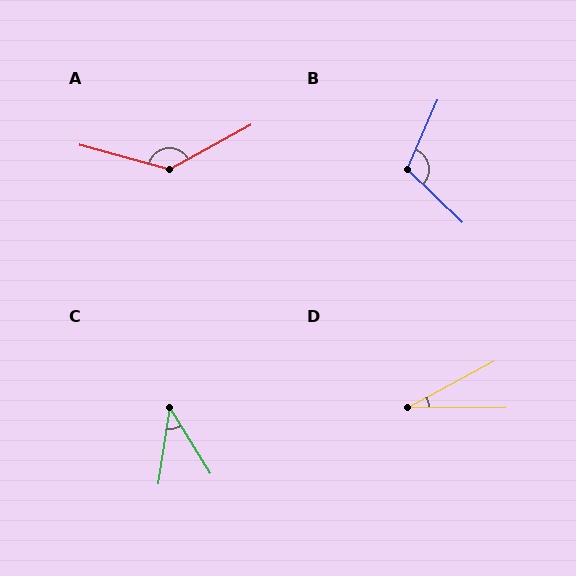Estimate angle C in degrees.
Approximately 40 degrees.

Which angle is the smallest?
D, at approximately 28 degrees.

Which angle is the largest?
A, at approximately 136 degrees.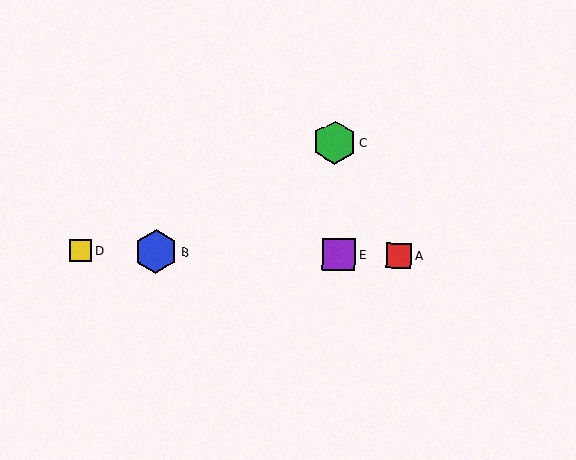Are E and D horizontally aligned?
Yes, both are at y≈254.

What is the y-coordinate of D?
Object D is at y≈251.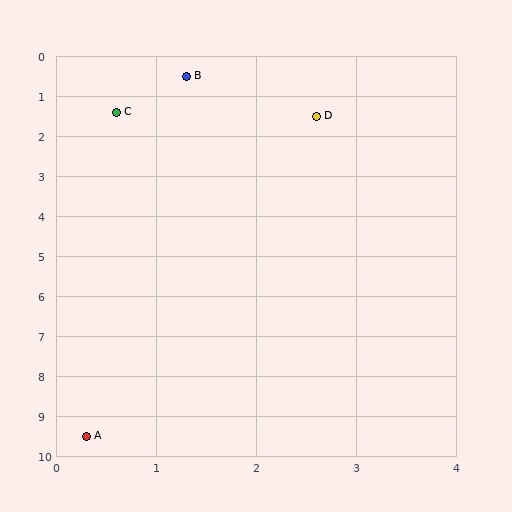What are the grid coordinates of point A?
Point A is at approximately (0.3, 9.5).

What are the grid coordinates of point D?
Point D is at approximately (2.6, 1.5).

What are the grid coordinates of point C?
Point C is at approximately (0.6, 1.4).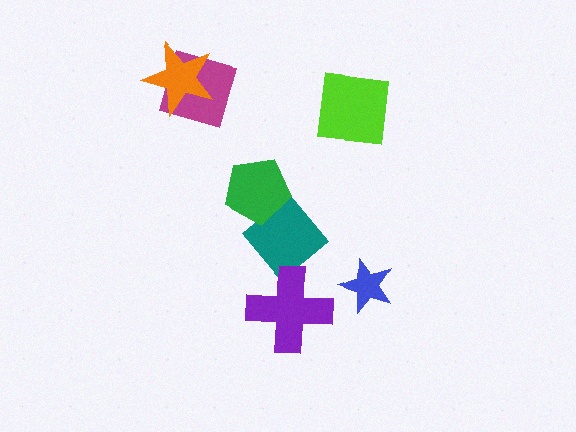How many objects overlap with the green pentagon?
1 object overlaps with the green pentagon.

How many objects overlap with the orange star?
1 object overlaps with the orange star.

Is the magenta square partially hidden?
Yes, it is partially covered by another shape.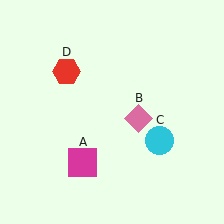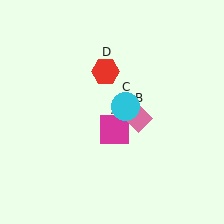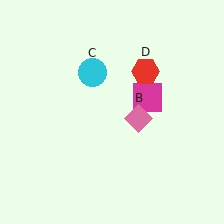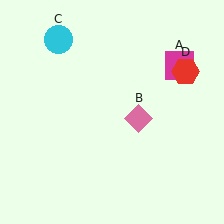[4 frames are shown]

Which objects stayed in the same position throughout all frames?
Pink diamond (object B) remained stationary.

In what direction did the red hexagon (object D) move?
The red hexagon (object D) moved right.